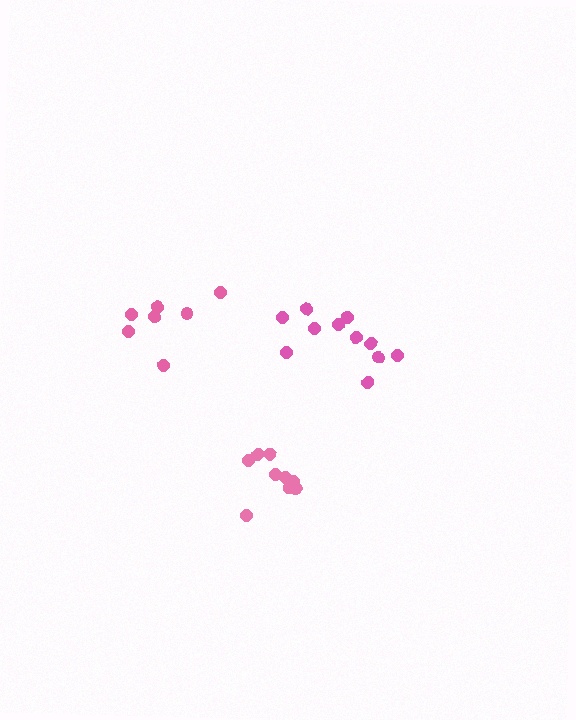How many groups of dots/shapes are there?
There are 3 groups.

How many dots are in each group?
Group 1: 7 dots, Group 2: 11 dots, Group 3: 9 dots (27 total).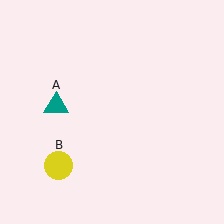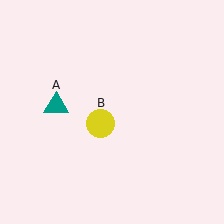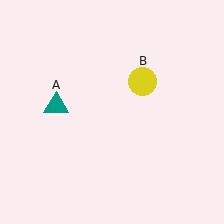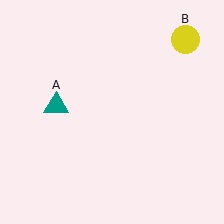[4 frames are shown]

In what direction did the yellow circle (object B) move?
The yellow circle (object B) moved up and to the right.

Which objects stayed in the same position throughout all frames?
Teal triangle (object A) remained stationary.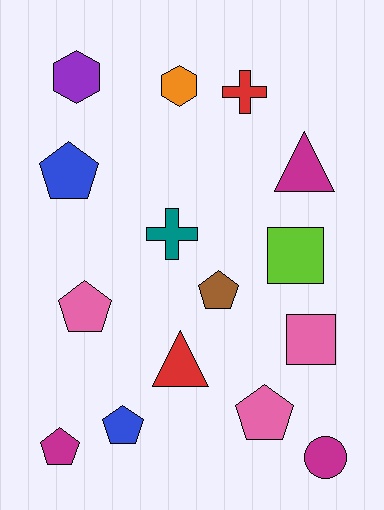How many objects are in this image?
There are 15 objects.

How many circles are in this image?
There is 1 circle.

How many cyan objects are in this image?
There are no cyan objects.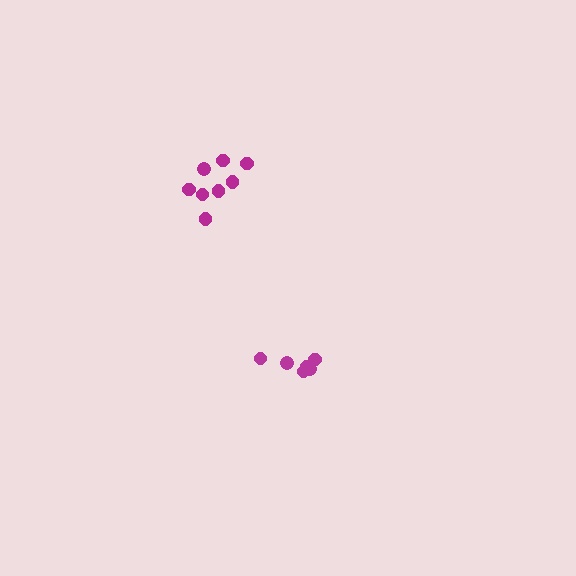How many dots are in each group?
Group 1: 6 dots, Group 2: 8 dots (14 total).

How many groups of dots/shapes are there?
There are 2 groups.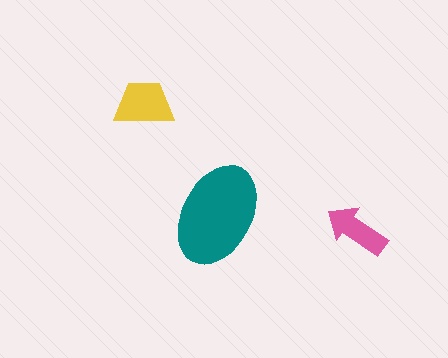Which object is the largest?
The teal ellipse.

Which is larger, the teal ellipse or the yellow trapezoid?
The teal ellipse.